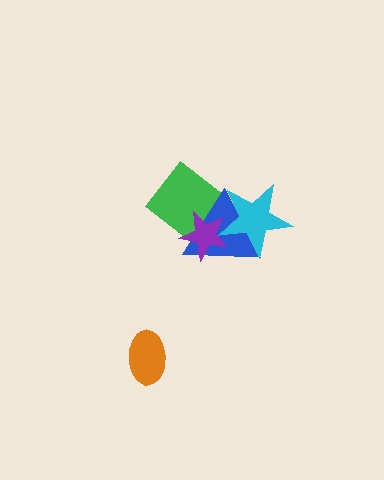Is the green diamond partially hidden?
Yes, it is partially covered by another shape.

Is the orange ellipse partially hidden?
No, no other shape covers it.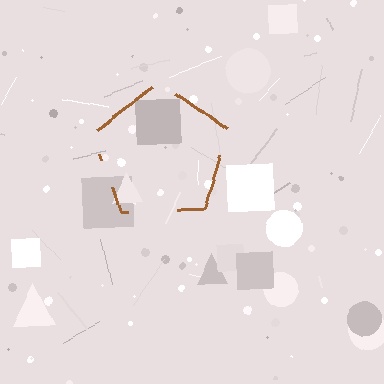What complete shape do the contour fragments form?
The contour fragments form a pentagon.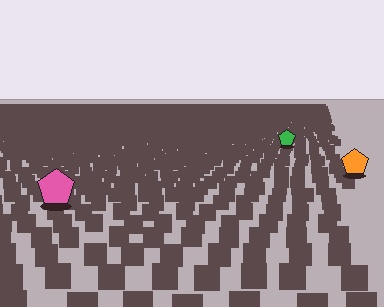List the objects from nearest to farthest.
From nearest to farthest: the pink pentagon, the orange pentagon, the green pentagon.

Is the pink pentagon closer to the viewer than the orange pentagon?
Yes. The pink pentagon is closer — you can tell from the texture gradient: the ground texture is coarser near it.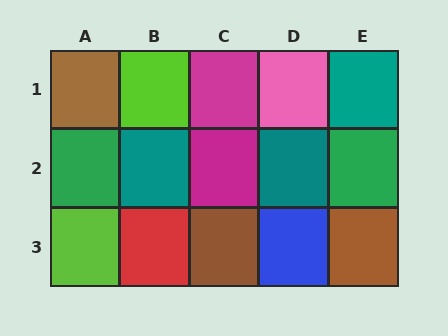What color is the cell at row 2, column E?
Green.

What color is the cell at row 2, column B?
Teal.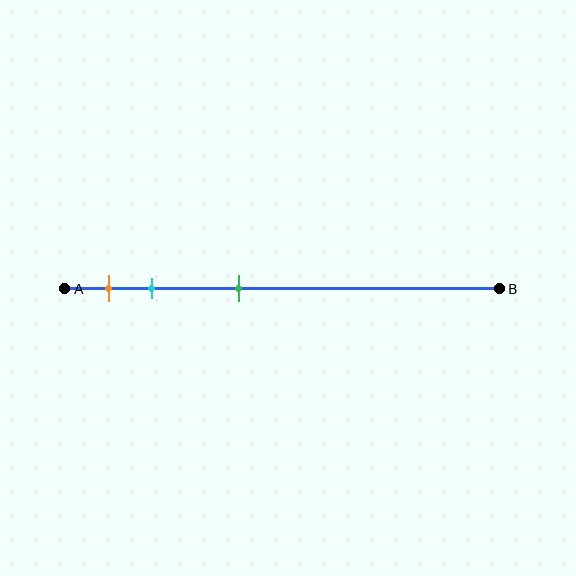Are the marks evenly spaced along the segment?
No, the marks are not evenly spaced.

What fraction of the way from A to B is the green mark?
The green mark is approximately 40% (0.4) of the way from A to B.